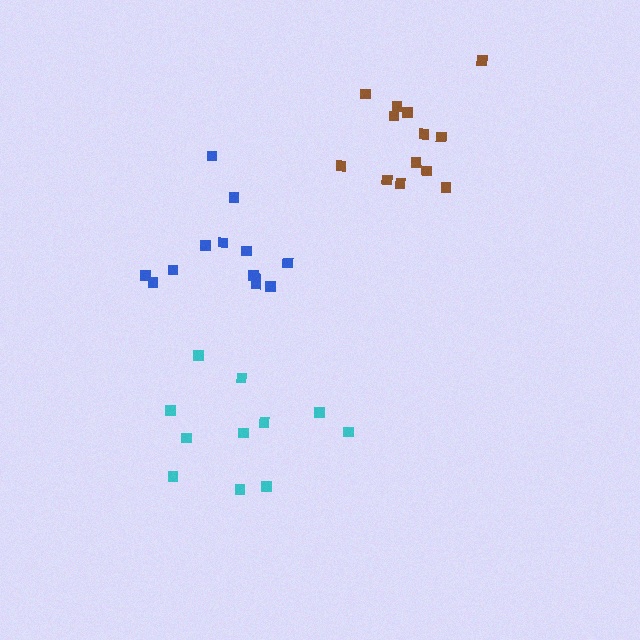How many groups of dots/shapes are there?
There are 3 groups.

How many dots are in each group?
Group 1: 11 dots, Group 2: 13 dots, Group 3: 13 dots (37 total).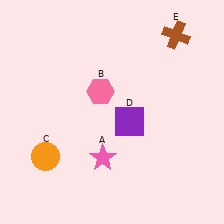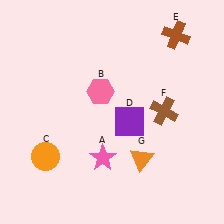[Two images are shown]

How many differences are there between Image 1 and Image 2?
There are 2 differences between the two images.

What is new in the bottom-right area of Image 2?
An orange triangle (G) was added in the bottom-right area of Image 2.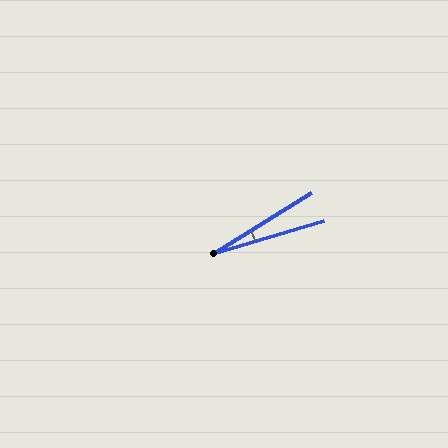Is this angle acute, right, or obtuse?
It is acute.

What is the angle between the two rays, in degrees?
Approximately 15 degrees.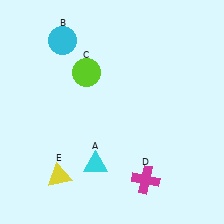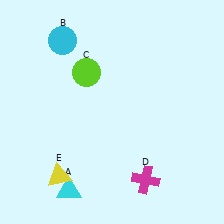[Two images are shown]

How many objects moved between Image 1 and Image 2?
1 object moved between the two images.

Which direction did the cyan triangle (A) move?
The cyan triangle (A) moved left.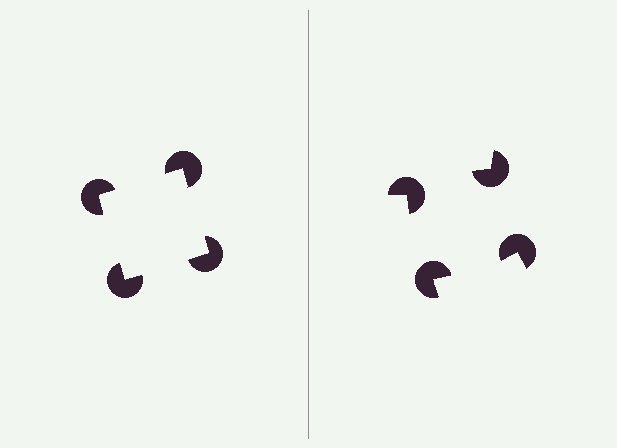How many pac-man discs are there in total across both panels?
8 — 4 on each side.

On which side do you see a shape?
An illusory square appears on the left side. On the right side the wedge cuts are rotated, so no coherent shape forms.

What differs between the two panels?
The pac-man discs are positioned identically on both sides; only the wedge orientations differ. On the left they align to a square; on the right they are misaligned.